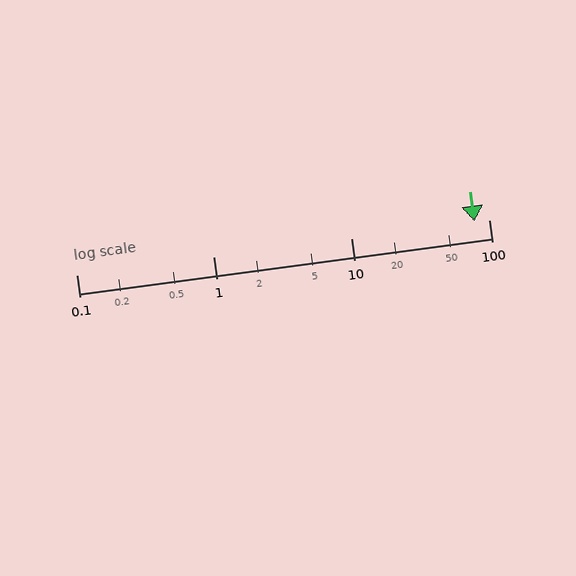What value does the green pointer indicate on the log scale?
The pointer indicates approximately 78.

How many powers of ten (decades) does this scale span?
The scale spans 3 decades, from 0.1 to 100.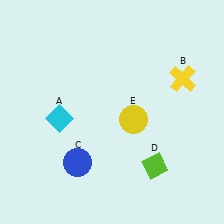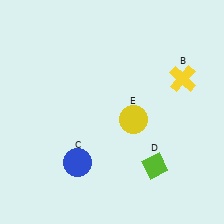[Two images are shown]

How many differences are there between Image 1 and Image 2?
There is 1 difference between the two images.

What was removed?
The cyan diamond (A) was removed in Image 2.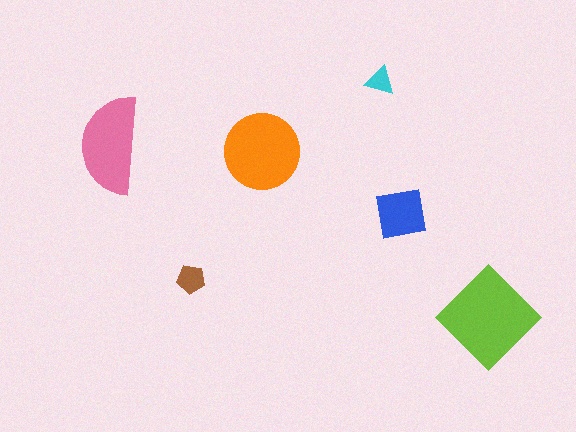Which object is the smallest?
The cyan triangle.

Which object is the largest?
The lime diamond.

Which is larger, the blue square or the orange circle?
The orange circle.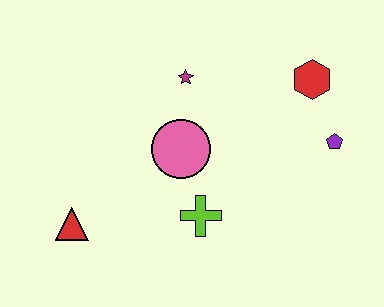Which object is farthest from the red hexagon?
The red triangle is farthest from the red hexagon.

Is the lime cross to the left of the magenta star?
No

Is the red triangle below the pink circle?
Yes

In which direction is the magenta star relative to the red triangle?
The magenta star is above the red triangle.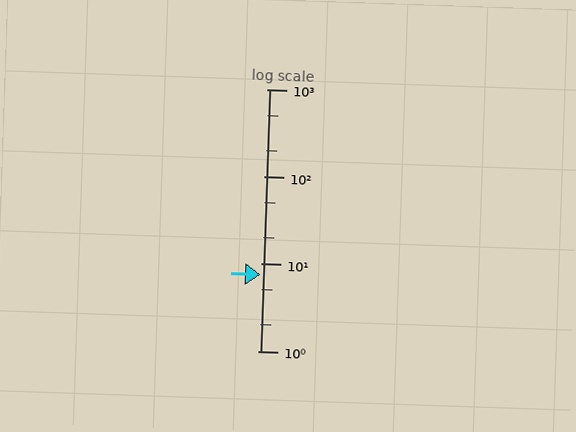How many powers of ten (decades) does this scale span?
The scale spans 3 decades, from 1 to 1000.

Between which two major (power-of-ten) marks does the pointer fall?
The pointer is between 1 and 10.